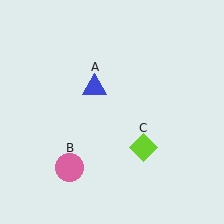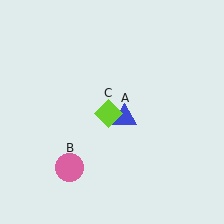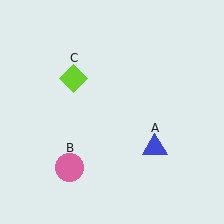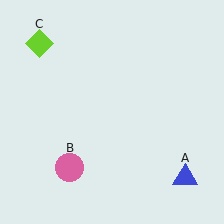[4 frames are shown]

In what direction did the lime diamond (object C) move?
The lime diamond (object C) moved up and to the left.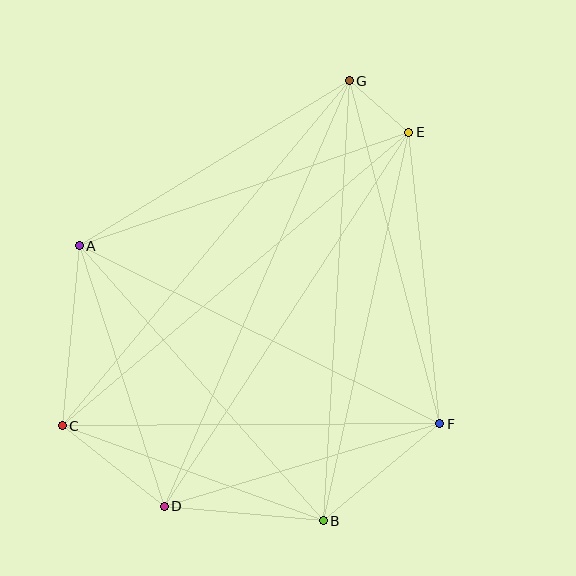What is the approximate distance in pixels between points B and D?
The distance between B and D is approximately 159 pixels.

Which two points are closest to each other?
Points E and G are closest to each other.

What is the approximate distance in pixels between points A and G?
The distance between A and G is approximately 317 pixels.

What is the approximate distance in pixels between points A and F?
The distance between A and F is approximately 402 pixels.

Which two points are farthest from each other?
Points D and G are farthest from each other.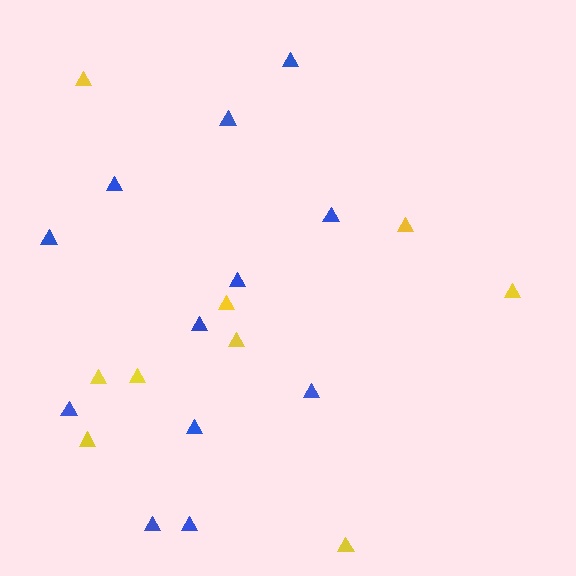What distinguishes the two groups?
There are 2 groups: one group of yellow triangles (9) and one group of blue triangles (12).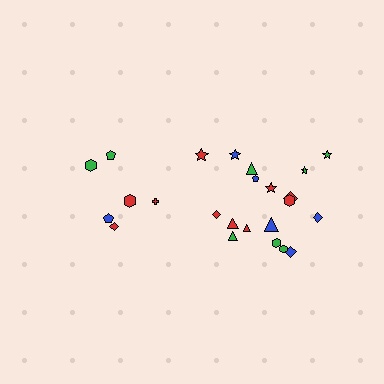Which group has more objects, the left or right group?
The right group.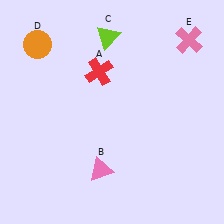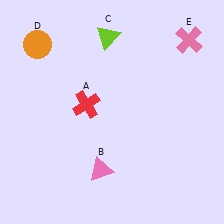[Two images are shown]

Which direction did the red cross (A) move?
The red cross (A) moved down.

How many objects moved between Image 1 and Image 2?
1 object moved between the two images.